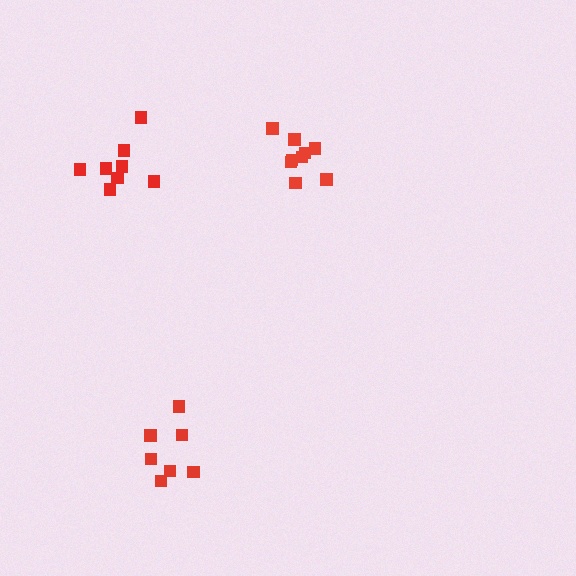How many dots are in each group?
Group 1: 9 dots, Group 2: 8 dots, Group 3: 7 dots (24 total).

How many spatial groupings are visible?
There are 3 spatial groupings.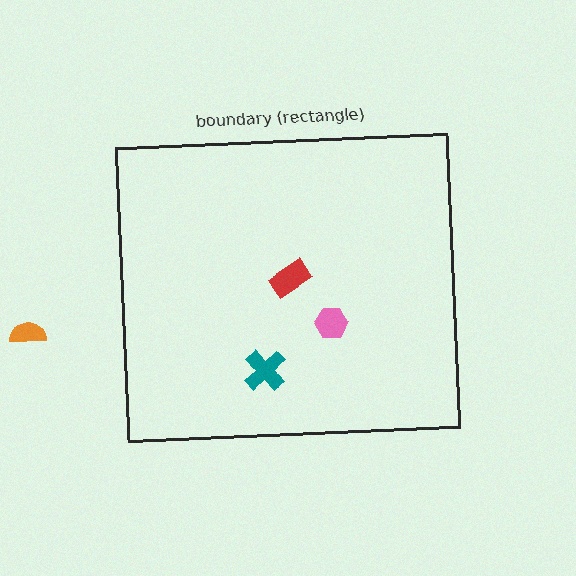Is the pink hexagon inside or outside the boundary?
Inside.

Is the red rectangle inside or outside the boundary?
Inside.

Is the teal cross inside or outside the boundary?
Inside.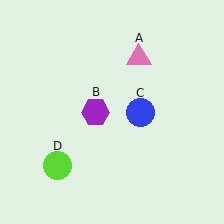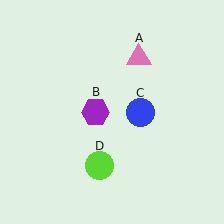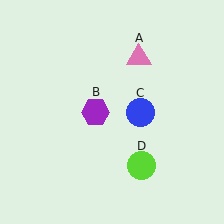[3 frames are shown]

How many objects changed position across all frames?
1 object changed position: lime circle (object D).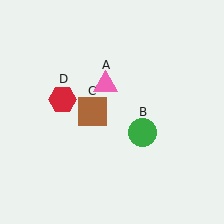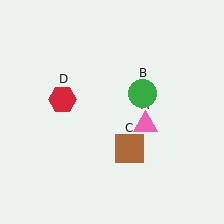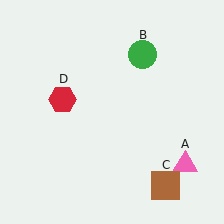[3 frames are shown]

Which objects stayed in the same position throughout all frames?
Red hexagon (object D) remained stationary.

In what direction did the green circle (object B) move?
The green circle (object B) moved up.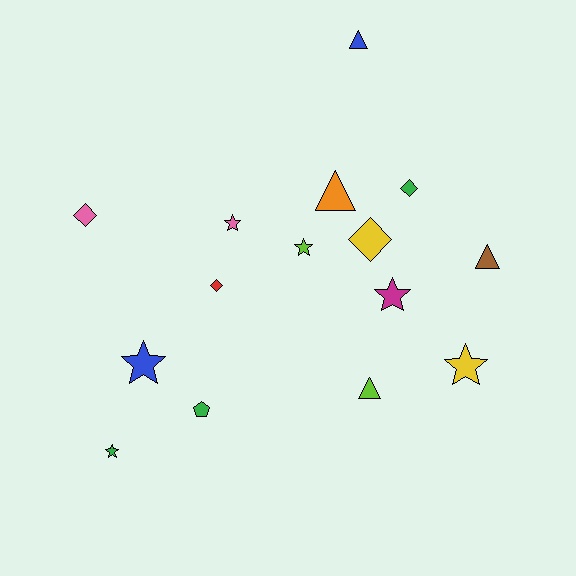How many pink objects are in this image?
There are 2 pink objects.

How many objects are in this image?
There are 15 objects.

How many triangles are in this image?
There are 4 triangles.